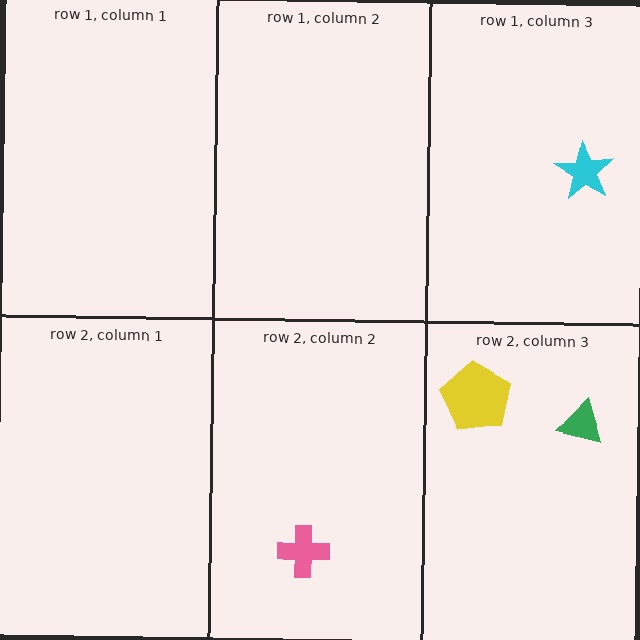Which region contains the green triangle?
The row 2, column 3 region.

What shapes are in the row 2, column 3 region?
The yellow pentagon, the green triangle.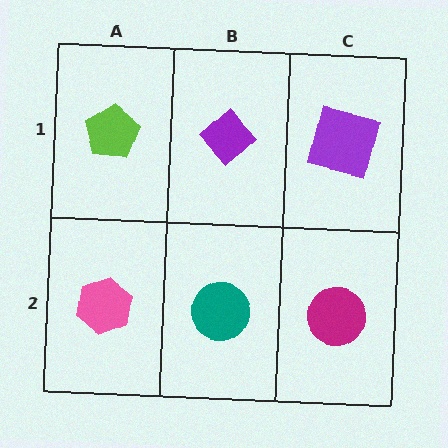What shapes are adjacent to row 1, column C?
A magenta circle (row 2, column C), a purple diamond (row 1, column B).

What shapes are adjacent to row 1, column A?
A pink hexagon (row 2, column A), a purple diamond (row 1, column B).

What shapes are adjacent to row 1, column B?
A teal circle (row 2, column B), a lime pentagon (row 1, column A), a purple square (row 1, column C).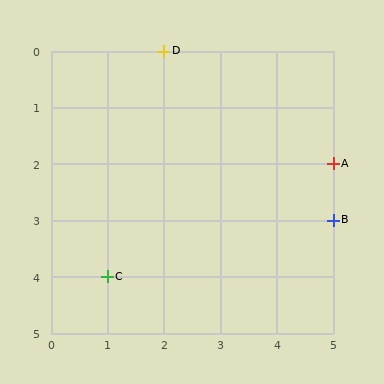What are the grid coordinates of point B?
Point B is at grid coordinates (5, 3).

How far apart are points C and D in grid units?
Points C and D are 1 column and 4 rows apart (about 4.1 grid units diagonally).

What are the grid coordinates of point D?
Point D is at grid coordinates (2, 0).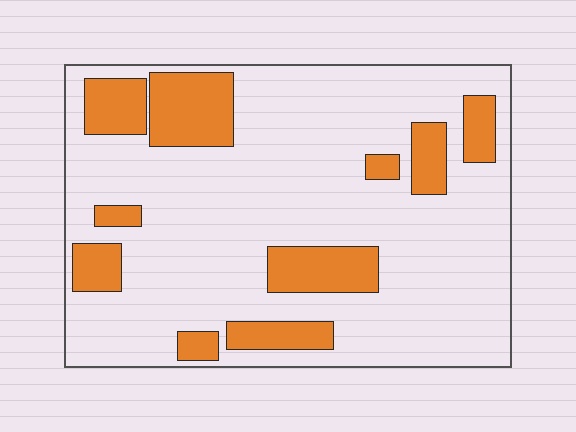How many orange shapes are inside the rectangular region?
10.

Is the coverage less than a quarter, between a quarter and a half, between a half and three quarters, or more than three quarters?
Less than a quarter.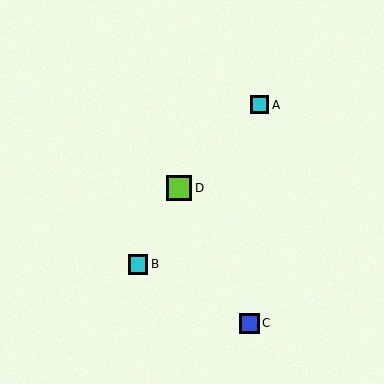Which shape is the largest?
The lime square (labeled D) is the largest.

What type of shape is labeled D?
Shape D is a lime square.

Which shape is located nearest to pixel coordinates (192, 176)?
The lime square (labeled D) at (179, 188) is nearest to that location.